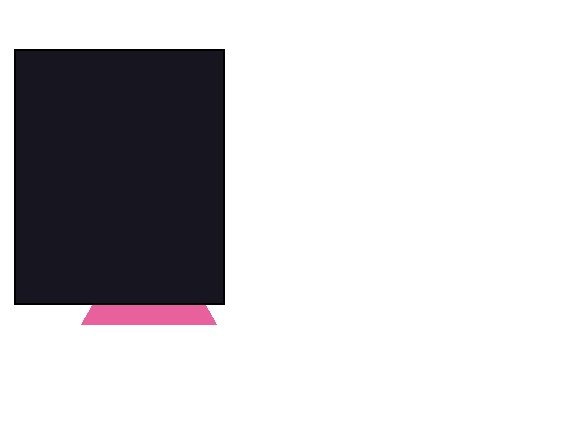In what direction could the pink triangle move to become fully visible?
The pink triangle could move down. That would shift it out from behind the black rectangle entirely.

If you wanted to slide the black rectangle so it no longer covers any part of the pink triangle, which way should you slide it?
Slide it up — that is the most direct way to separate the two shapes.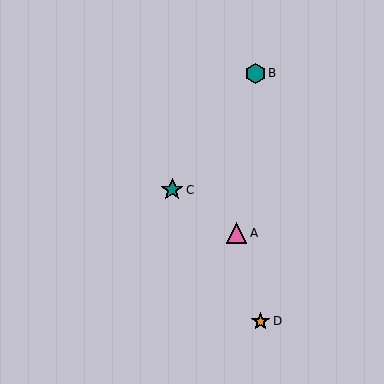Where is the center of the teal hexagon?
The center of the teal hexagon is at (255, 73).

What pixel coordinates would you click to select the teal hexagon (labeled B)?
Click at (255, 73) to select the teal hexagon B.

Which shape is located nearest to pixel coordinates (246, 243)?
The pink triangle (labeled A) at (236, 233) is nearest to that location.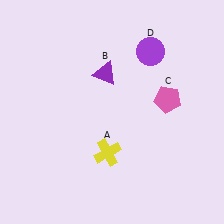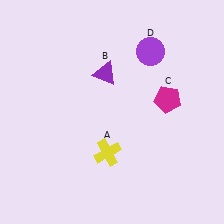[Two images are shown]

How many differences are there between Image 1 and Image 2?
There is 1 difference between the two images.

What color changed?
The pentagon (C) changed from pink in Image 1 to magenta in Image 2.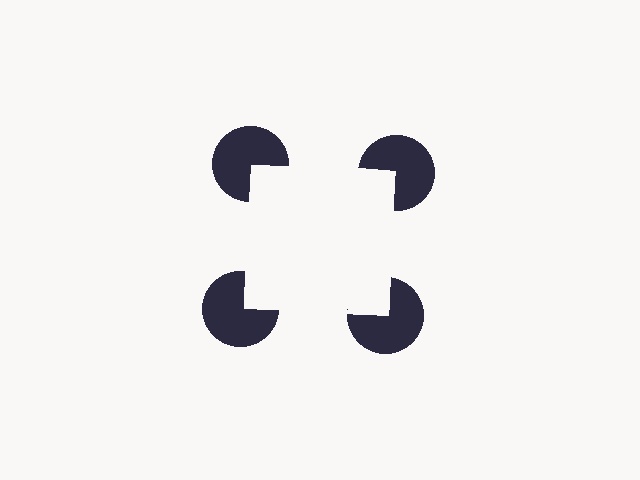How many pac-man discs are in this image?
There are 4 — one at each vertex of the illusory square.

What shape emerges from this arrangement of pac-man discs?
An illusory square — its edges are inferred from the aligned wedge cuts in the pac-man discs, not physically drawn.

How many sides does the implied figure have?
4 sides.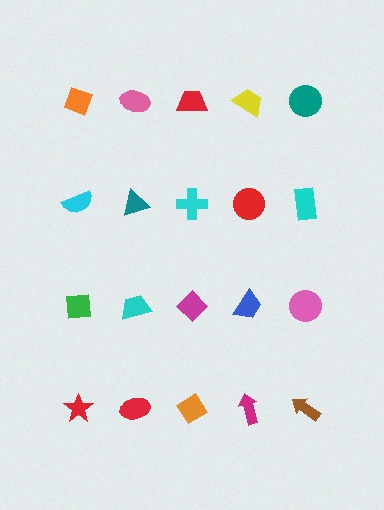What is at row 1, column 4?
A yellow trapezoid.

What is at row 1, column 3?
A red trapezoid.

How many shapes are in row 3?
5 shapes.